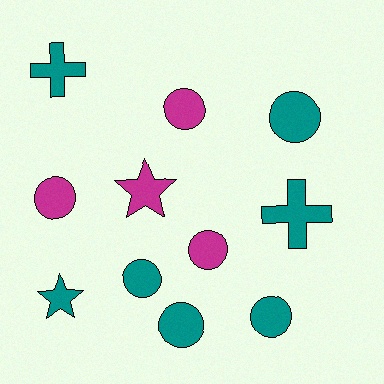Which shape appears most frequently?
Circle, with 7 objects.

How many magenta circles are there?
There are 3 magenta circles.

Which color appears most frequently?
Teal, with 7 objects.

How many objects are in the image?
There are 11 objects.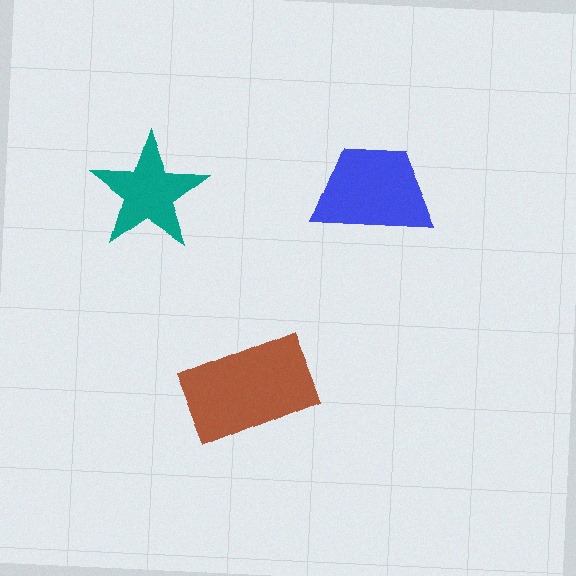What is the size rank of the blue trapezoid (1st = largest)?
2nd.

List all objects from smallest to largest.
The teal star, the blue trapezoid, the brown rectangle.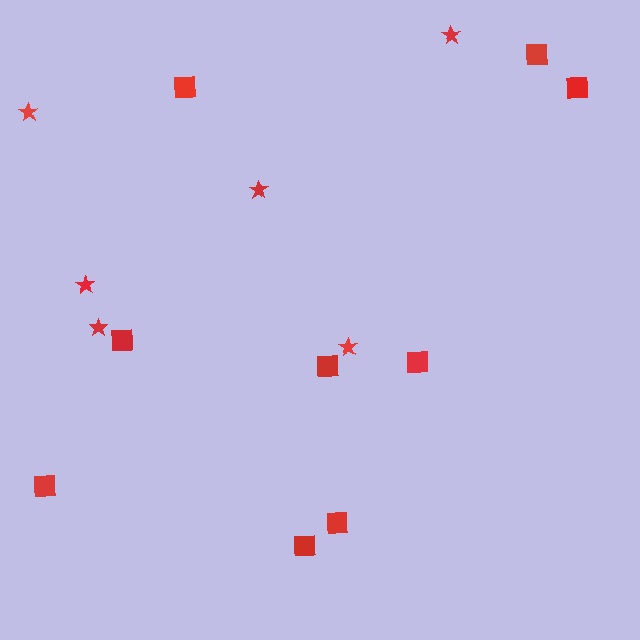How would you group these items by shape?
There are 2 groups: one group of squares (9) and one group of stars (6).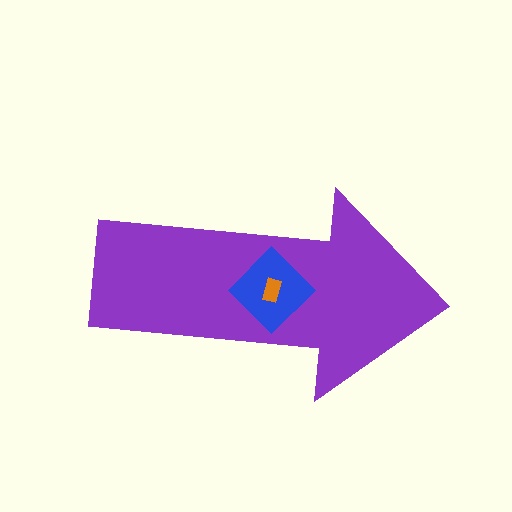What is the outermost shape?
The purple arrow.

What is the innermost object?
The orange rectangle.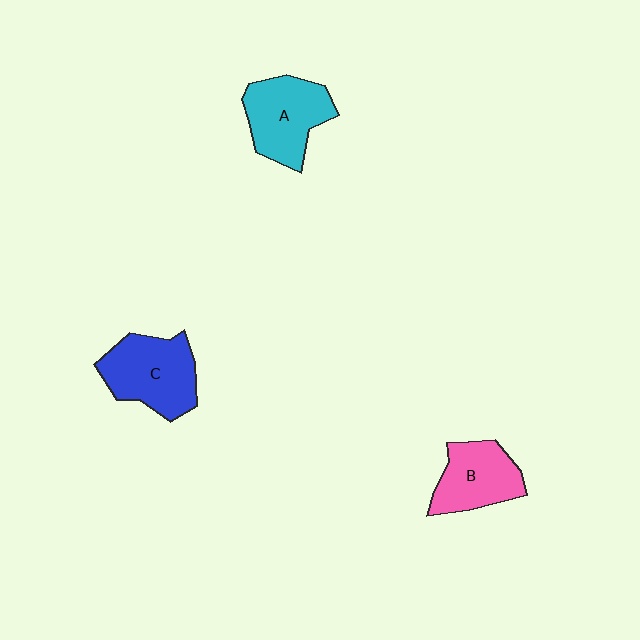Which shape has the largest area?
Shape C (blue).